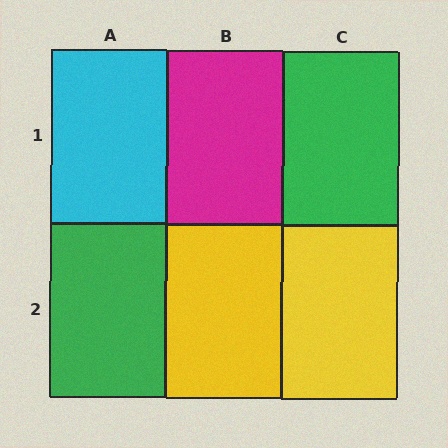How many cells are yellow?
2 cells are yellow.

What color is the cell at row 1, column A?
Cyan.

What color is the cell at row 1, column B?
Magenta.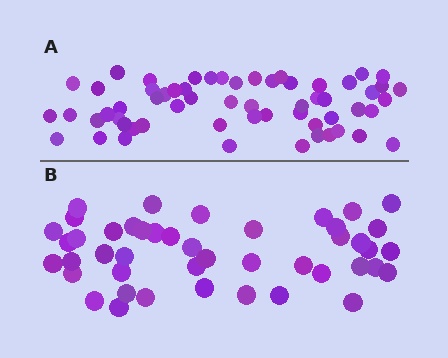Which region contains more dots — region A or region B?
Region A (the top region) has more dots.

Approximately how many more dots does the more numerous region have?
Region A has approximately 15 more dots than region B.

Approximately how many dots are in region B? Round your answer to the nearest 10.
About 40 dots. (The exact count is 45, which rounds to 40.)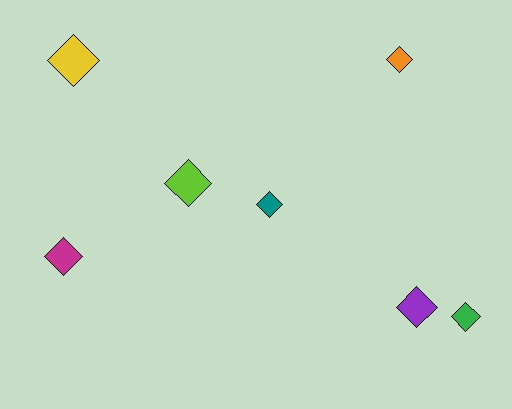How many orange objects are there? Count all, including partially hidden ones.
There is 1 orange object.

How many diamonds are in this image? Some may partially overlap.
There are 7 diamonds.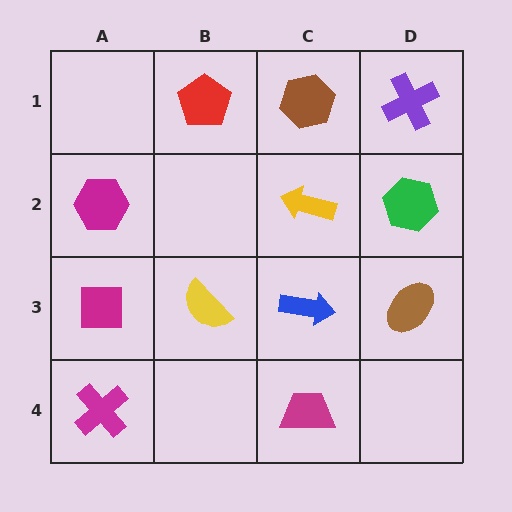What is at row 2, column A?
A magenta hexagon.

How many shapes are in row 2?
3 shapes.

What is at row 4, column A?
A magenta cross.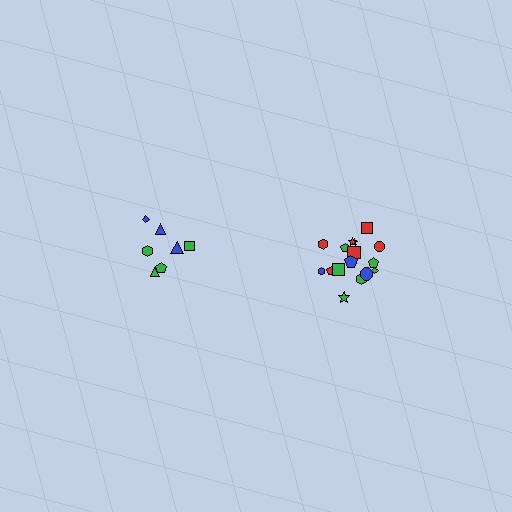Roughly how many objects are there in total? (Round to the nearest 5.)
Roughly 25 objects in total.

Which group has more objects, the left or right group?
The right group.